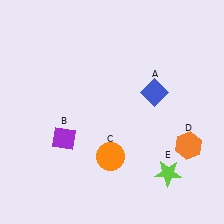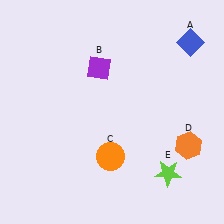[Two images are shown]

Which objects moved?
The objects that moved are: the blue diamond (A), the purple diamond (B).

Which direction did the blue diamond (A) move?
The blue diamond (A) moved up.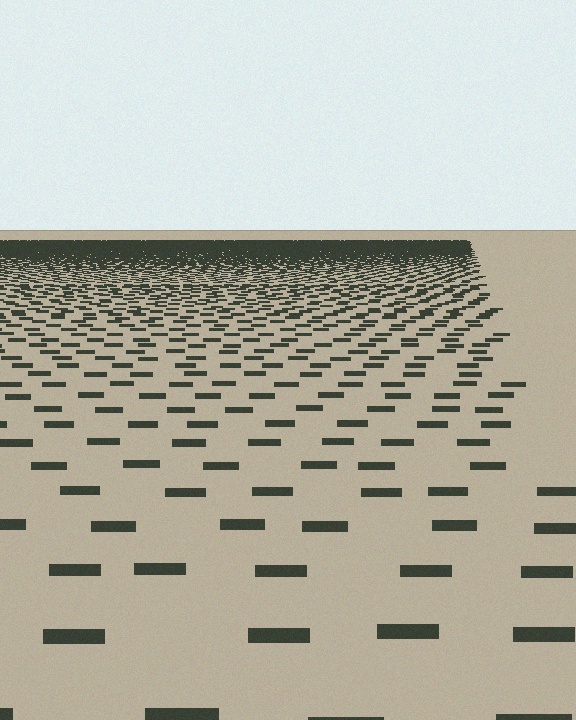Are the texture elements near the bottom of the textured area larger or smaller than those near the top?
Larger. Near the bottom, elements are closer to the viewer and appear at a bigger on-screen size.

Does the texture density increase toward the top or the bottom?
Density increases toward the top.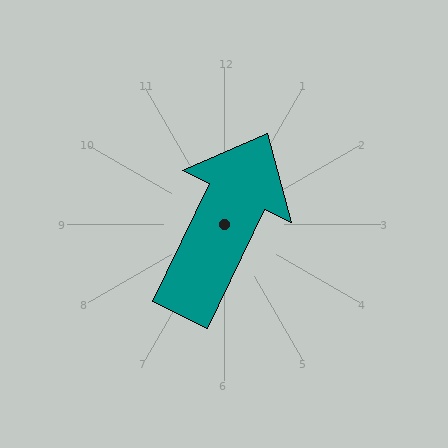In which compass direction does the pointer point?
Northeast.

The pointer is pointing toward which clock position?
Roughly 1 o'clock.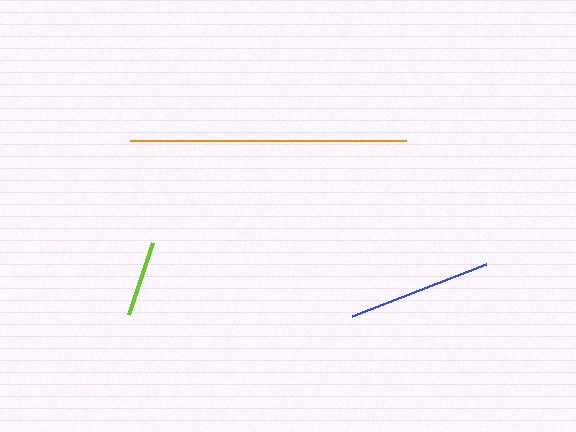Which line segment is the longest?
The orange line is the longest at approximately 276 pixels.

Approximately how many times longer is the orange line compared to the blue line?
The orange line is approximately 1.9 times the length of the blue line.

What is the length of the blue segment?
The blue segment is approximately 144 pixels long.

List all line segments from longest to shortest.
From longest to shortest: orange, blue, lime.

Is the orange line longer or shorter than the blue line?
The orange line is longer than the blue line.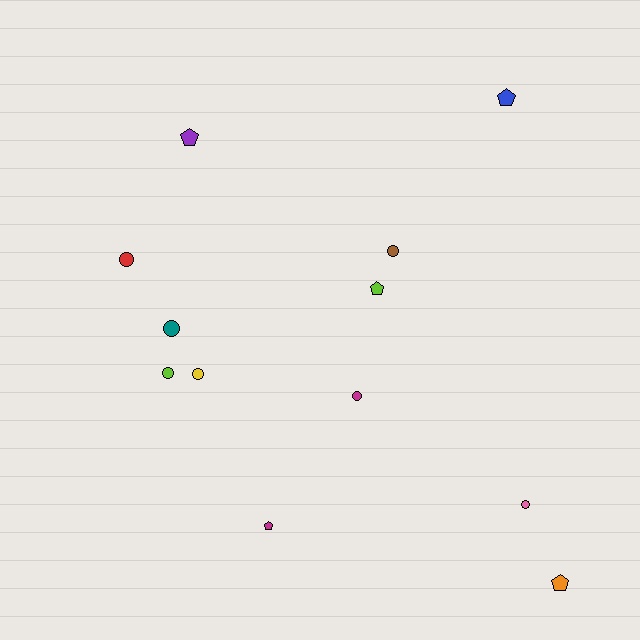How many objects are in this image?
There are 12 objects.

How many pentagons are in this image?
There are 5 pentagons.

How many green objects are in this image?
There are no green objects.